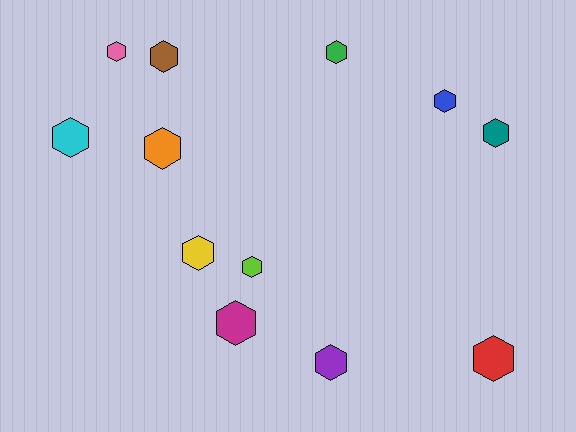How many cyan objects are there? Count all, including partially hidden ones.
There is 1 cyan object.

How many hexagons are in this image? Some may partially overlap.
There are 12 hexagons.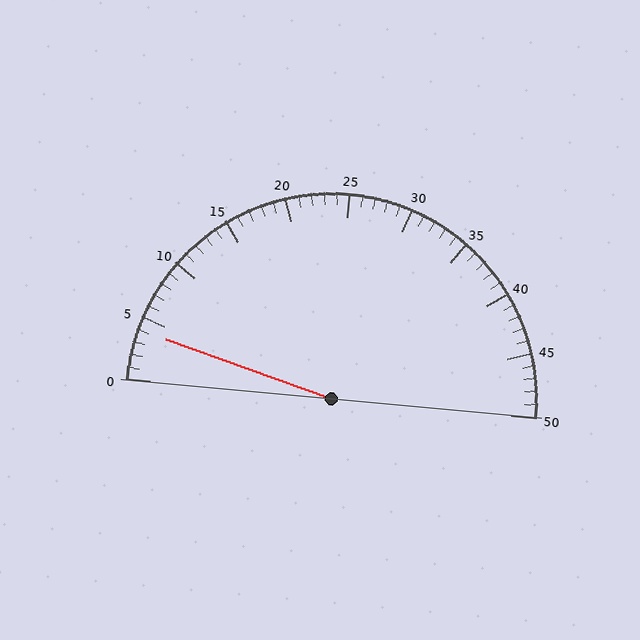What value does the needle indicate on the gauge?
The needle indicates approximately 4.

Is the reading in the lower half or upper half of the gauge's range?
The reading is in the lower half of the range (0 to 50).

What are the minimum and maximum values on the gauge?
The gauge ranges from 0 to 50.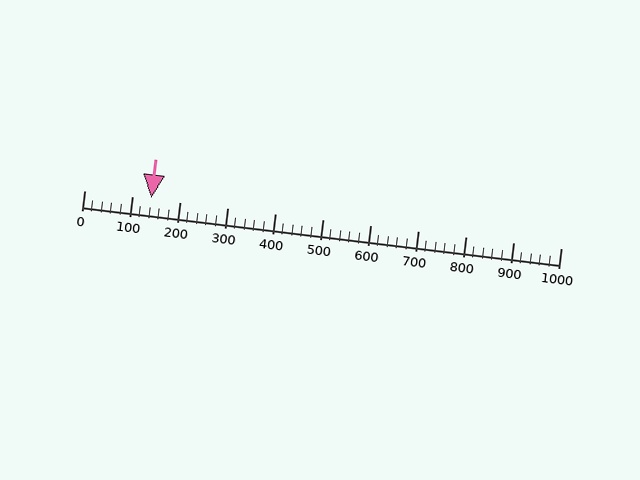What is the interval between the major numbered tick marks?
The major tick marks are spaced 100 units apart.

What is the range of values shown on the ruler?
The ruler shows values from 0 to 1000.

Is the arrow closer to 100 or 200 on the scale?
The arrow is closer to 100.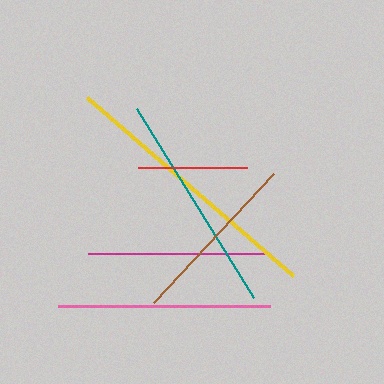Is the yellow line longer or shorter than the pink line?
The yellow line is longer than the pink line.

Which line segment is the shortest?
The red line is the shortest at approximately 109 pixels.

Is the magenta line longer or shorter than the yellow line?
The yellow line is longer than the magenta line.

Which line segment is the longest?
The yellow line is the longest at approximately 272 pixels.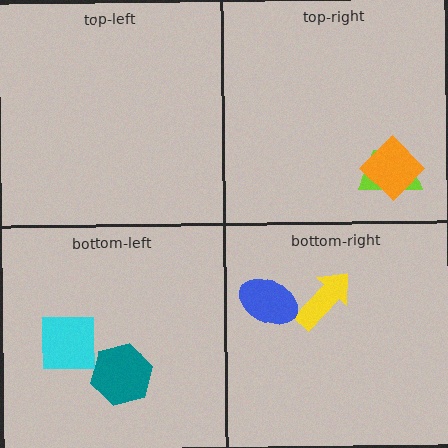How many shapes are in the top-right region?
2.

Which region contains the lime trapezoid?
The top-right region.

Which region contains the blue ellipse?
The bottom-right region.